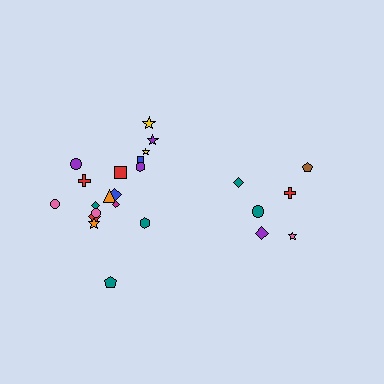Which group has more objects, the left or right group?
The left group.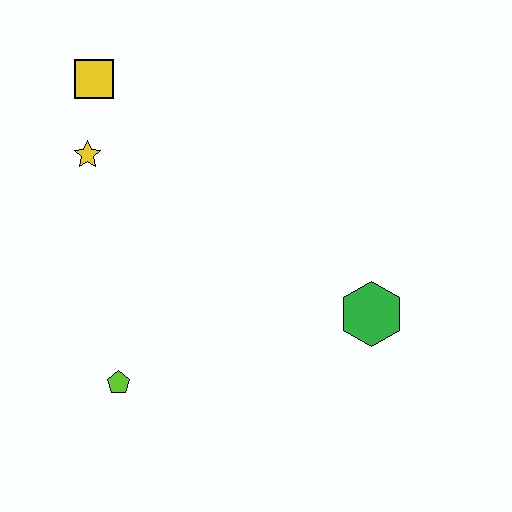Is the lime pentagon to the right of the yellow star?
Yes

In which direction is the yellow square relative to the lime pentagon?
The yellow square is above the lime pentagon.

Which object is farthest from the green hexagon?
The yellow square is farthest from the green hexagon.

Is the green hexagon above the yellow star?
No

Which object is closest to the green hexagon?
The lime pentagon is closest to the green hexagon.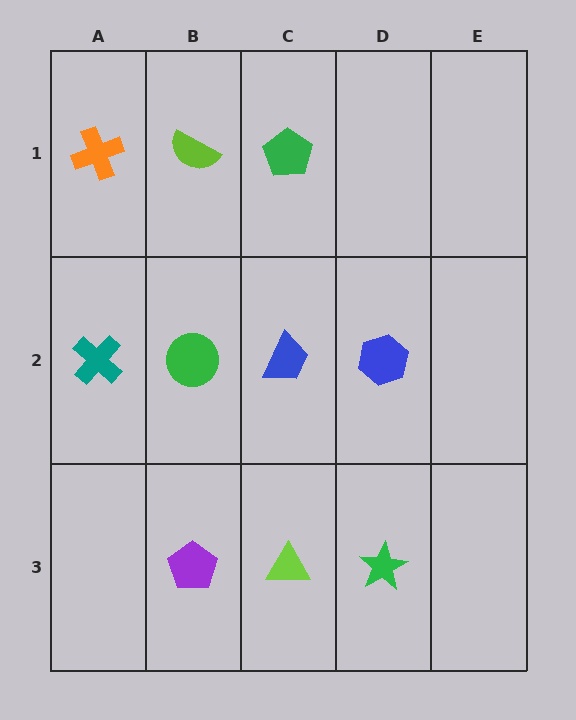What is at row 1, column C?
A green pentagon.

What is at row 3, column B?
A purple pentagon.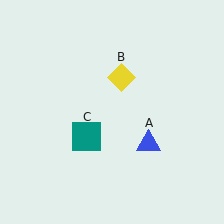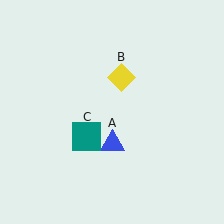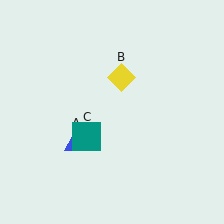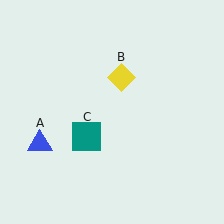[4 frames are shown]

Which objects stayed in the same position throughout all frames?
Yellow diamond (object B) and teal square (object C) remained stationary.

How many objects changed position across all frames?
1 object changed position: blue triangle (object A).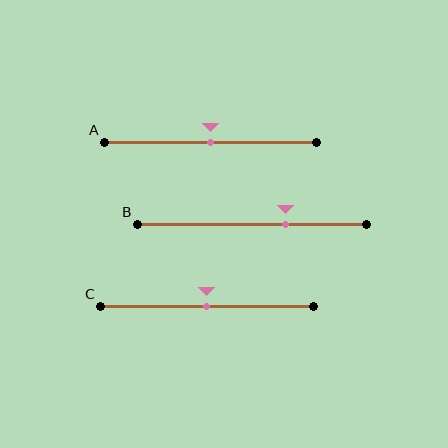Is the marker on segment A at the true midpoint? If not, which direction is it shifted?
Yes, the marker on segment A is at the true midpoint.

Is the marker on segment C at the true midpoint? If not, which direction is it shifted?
Yes, the marker on segment C is at the true midpoint.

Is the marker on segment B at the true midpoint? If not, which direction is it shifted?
No, the marker on segment B is shifted to the right by about 15% of the segment length.